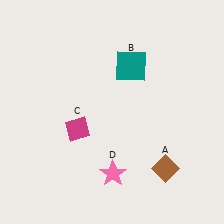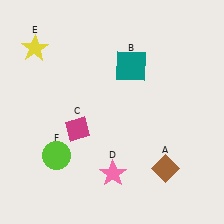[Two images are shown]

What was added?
A yellow star (E), a lime circle (F) were added in Image 2.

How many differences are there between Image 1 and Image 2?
There are 2 differences between the two images.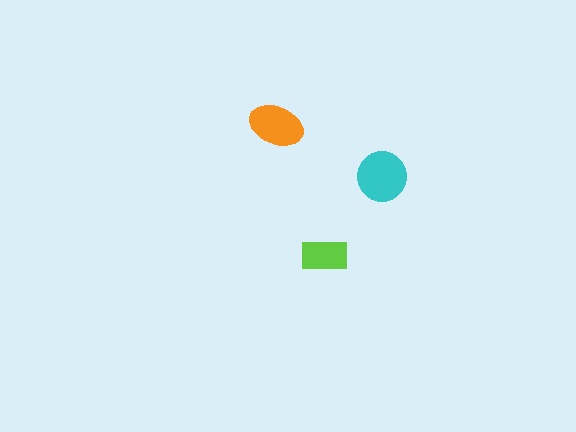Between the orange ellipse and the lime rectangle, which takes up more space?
The orange ellipse.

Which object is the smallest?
The lime rectangle.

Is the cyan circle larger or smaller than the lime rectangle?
Larger.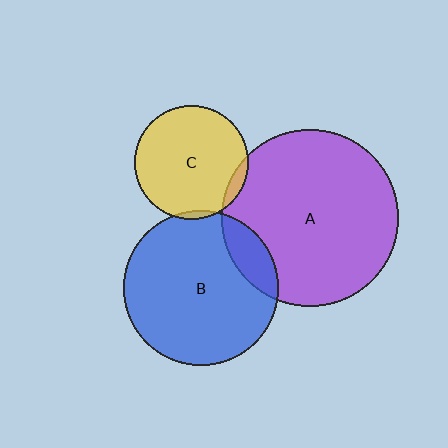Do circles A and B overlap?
Yes.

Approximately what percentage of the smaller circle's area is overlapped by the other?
Approximately 15%.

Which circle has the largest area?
Circle A (purple).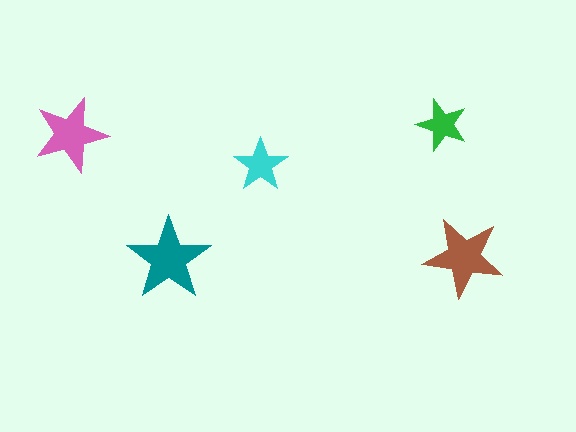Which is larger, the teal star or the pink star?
The teal one.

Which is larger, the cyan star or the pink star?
The pink one.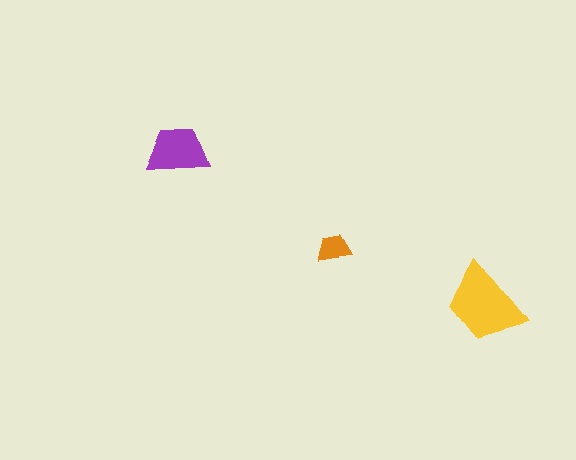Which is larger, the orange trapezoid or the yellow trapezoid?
The yellow one.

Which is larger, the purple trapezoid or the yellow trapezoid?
The yellow one.